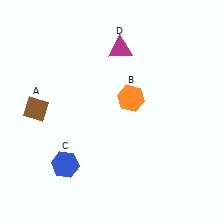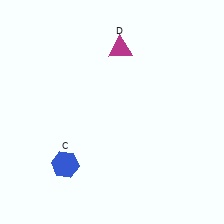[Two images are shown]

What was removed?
The orange hexagon (B), the brown diamond (A) were removed in Image 2.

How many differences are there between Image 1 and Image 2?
There are 2 differences between the two images.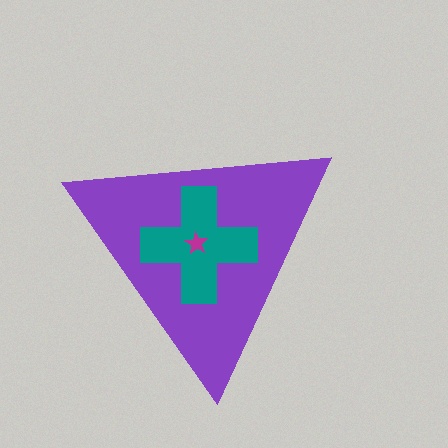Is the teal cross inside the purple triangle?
Yes.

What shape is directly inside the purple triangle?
The teal cross.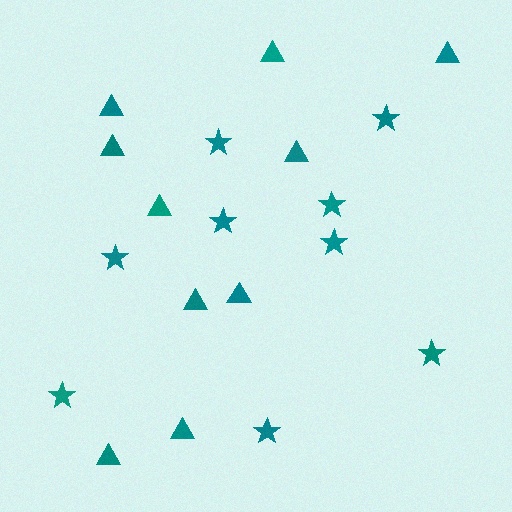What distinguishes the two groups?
There are 2 groups: one group of stars (9) and one group of triangles (10).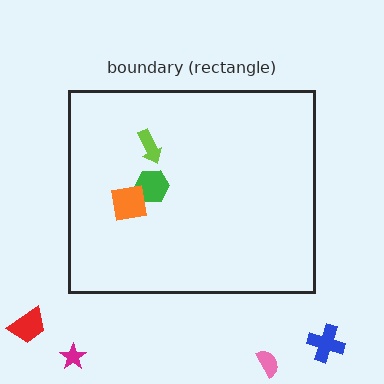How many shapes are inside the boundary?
3 inside, 4 outside.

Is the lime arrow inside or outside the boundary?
Inside.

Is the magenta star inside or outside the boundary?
Outside.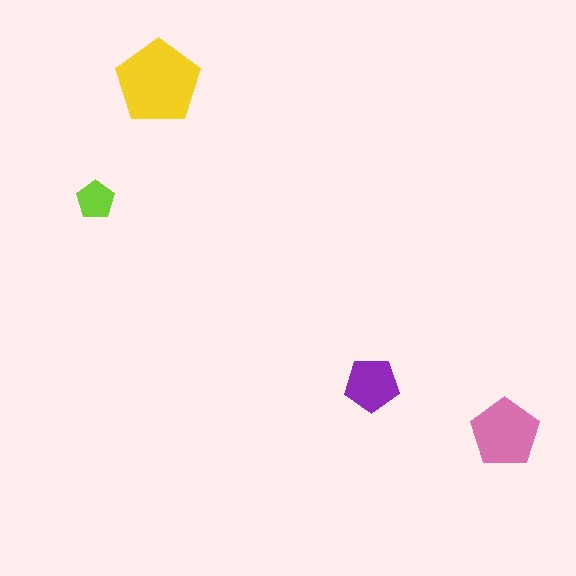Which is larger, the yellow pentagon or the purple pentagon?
The yellow one.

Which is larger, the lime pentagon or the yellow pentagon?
The yellow one.